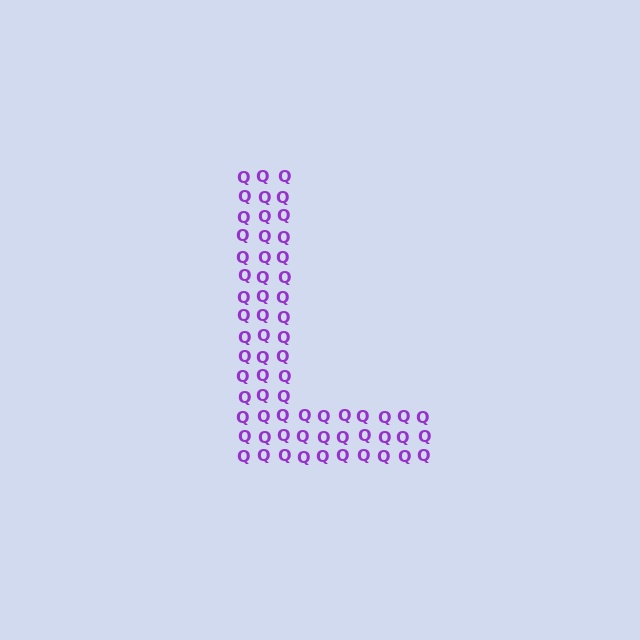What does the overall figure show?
The overall figure shows the letter L.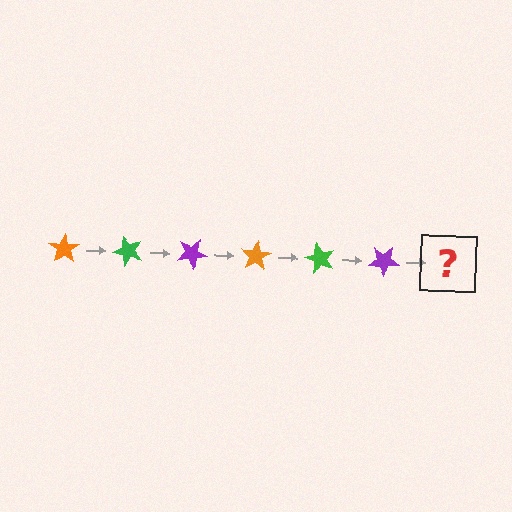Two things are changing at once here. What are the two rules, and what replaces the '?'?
The two rules are that it rotates 50 degrees each step and the color cycles through orange, green, and purple. The '?' should be an orange star, rotated 300 degrees from the start.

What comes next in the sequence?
The next element should be an orange star, rotated 300 degrees from the start.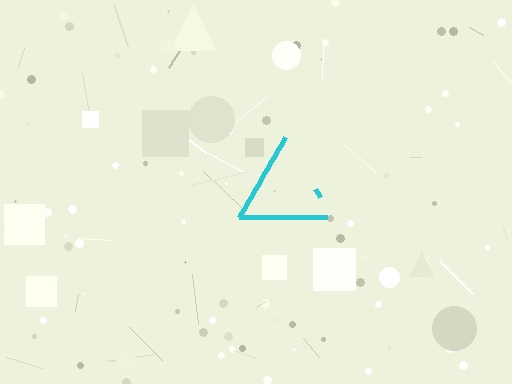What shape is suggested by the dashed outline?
The dashed outline suggests a triangle.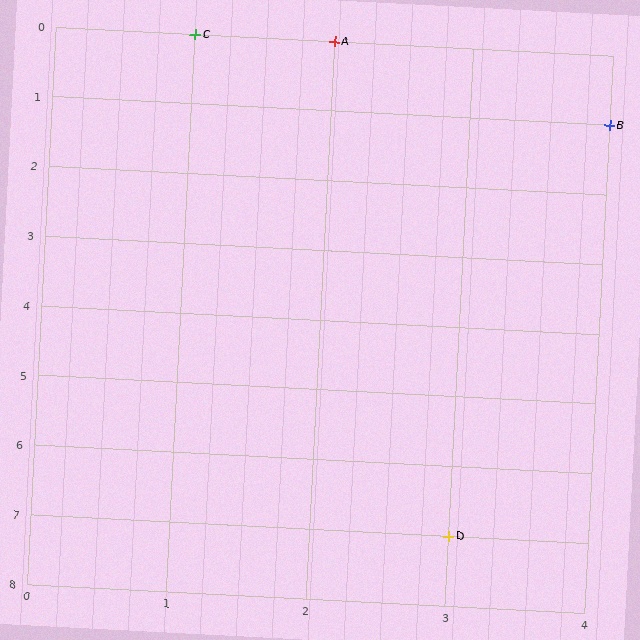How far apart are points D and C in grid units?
Points D and C are 2 columns and 7 rows apart (about 7.3 grid units diagonally).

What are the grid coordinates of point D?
Point D is at grid coordinates (3, 7).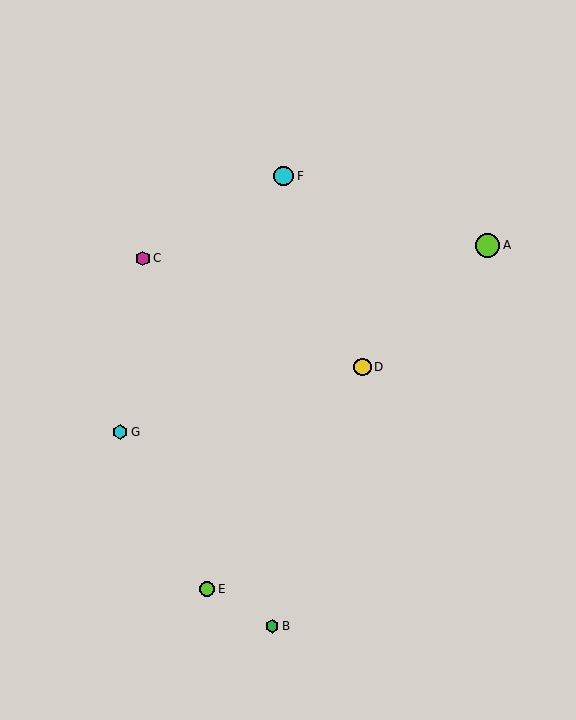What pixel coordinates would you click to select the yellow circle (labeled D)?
Click at (363, 367) to select the yellow circle D.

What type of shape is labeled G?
Shape G is a cyan hexagon.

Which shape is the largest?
The lime circle (labeled A) is the largest.